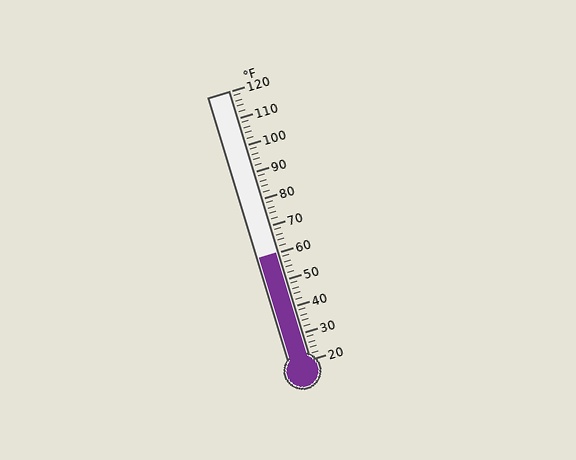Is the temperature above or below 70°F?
The temperature is below 70°F.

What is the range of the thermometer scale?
The thermometer scale ranges from 20°F to 120°F.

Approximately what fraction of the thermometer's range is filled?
The thermometer is filled to approximately 40% of its range.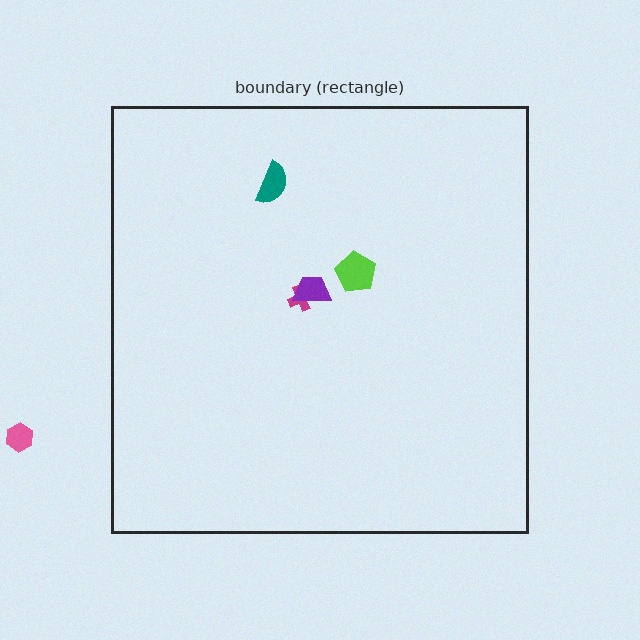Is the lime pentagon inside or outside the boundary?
Inside.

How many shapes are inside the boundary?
4 inside, 1 outside.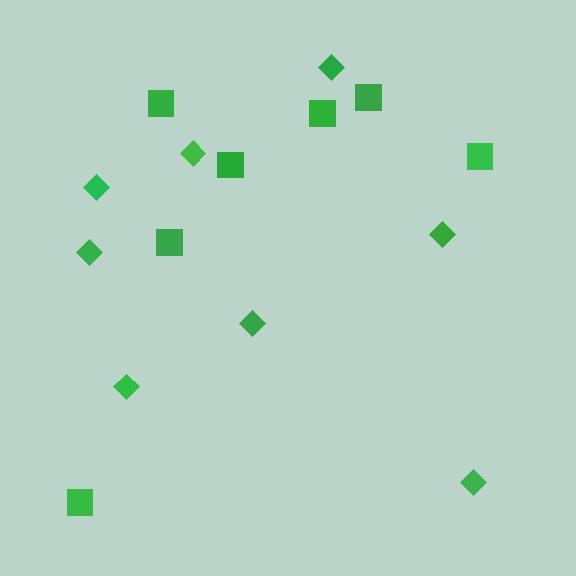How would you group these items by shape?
There are 2 groups: one group of squares (7) and one group of diamonds (8).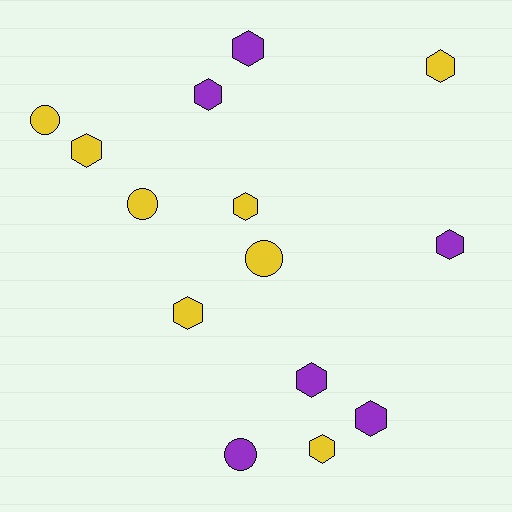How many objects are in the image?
There are 14 objects.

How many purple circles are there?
There is 1 purple circle.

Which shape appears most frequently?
Hexagon, with 10 objects.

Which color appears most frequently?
Yellow, with 8 objects.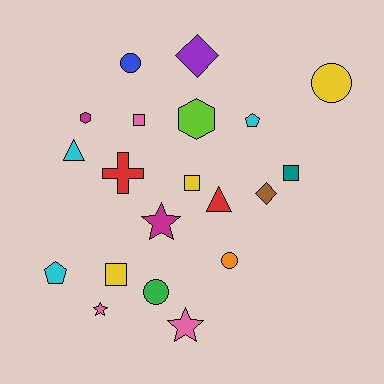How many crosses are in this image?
There is 1 cross.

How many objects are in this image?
There are 20 objects.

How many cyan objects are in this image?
There are 3 cyan objects.